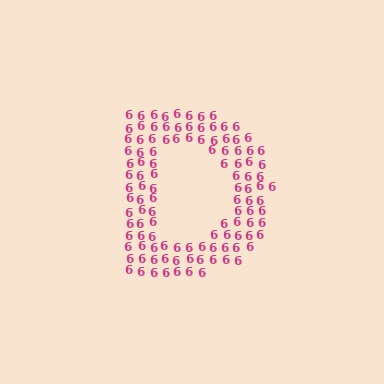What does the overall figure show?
The overall figure shows the letter D.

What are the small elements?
The small elements are digit 6's.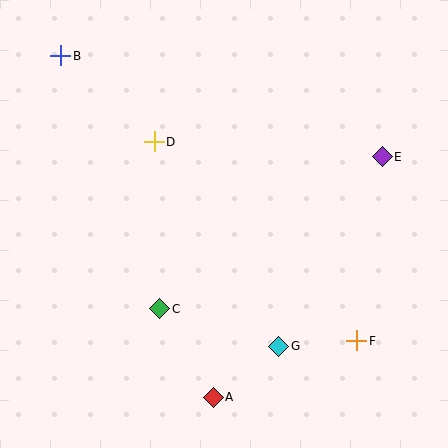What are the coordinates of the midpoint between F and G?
The midpoint between F and G is at (318, 343).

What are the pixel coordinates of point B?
Point B is at (61, 56).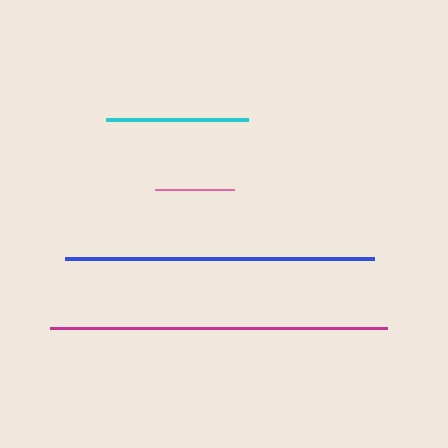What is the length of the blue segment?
The blue segment is approximately 309 pixels long.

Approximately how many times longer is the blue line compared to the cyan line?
The blue line is approximately 2.2 times the length of the cyan line.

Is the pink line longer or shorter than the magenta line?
The magenta line is longer than the pink line.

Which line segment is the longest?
The magenta line is the longest at approximately 337 pixels.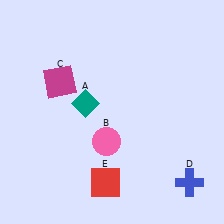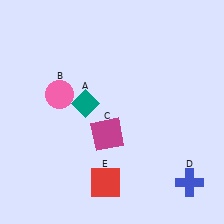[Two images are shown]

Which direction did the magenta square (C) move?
The magenta square (C) moved down.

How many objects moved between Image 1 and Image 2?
2 objects moved between the two images.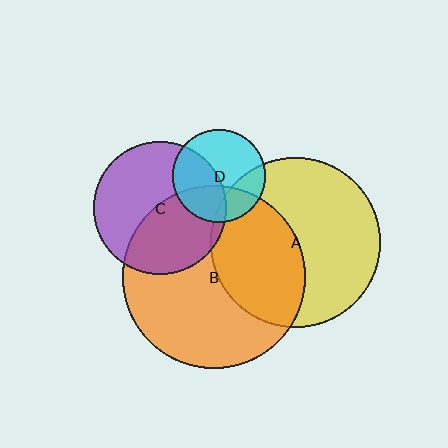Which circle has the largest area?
Circle B (orange).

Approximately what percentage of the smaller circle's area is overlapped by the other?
Approximately 30%.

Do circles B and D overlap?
Yes.